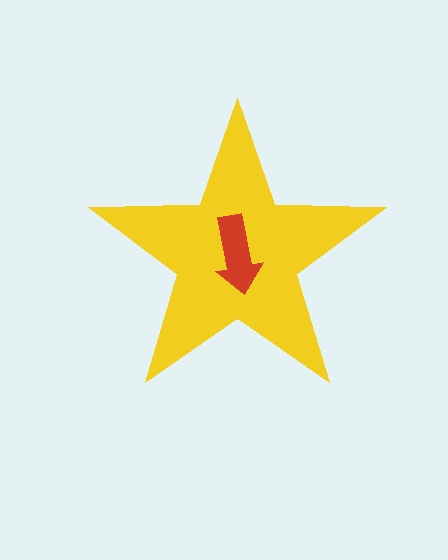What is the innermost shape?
The red arrow.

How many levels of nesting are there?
2.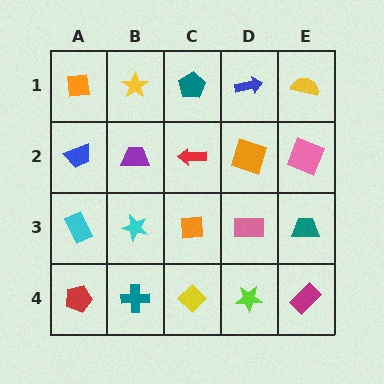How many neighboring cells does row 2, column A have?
3.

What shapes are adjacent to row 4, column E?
A teal trapezoid (row 3, column E), a lime star (row 4, column D).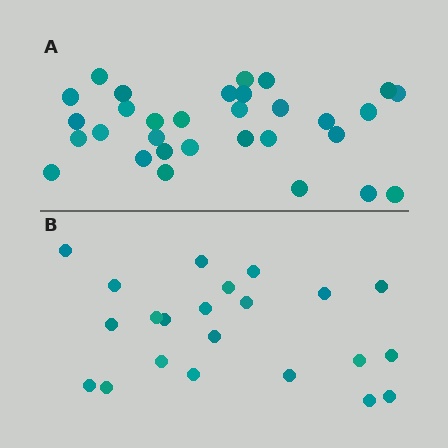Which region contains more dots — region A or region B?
Region A (the top region) has more dots.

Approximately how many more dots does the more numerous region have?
Region A has roughly 8 or so more dots than region B.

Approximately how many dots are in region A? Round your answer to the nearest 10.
About 30 dots. (The exact count is 31, which rounds to 30.)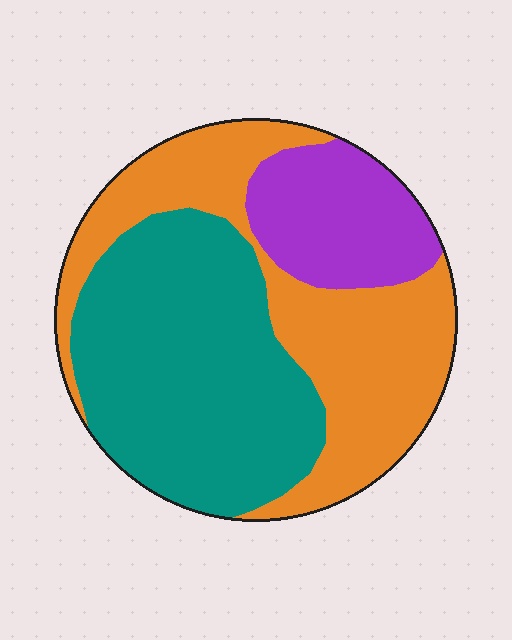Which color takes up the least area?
Purple, at roughly 15%.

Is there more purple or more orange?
Orange.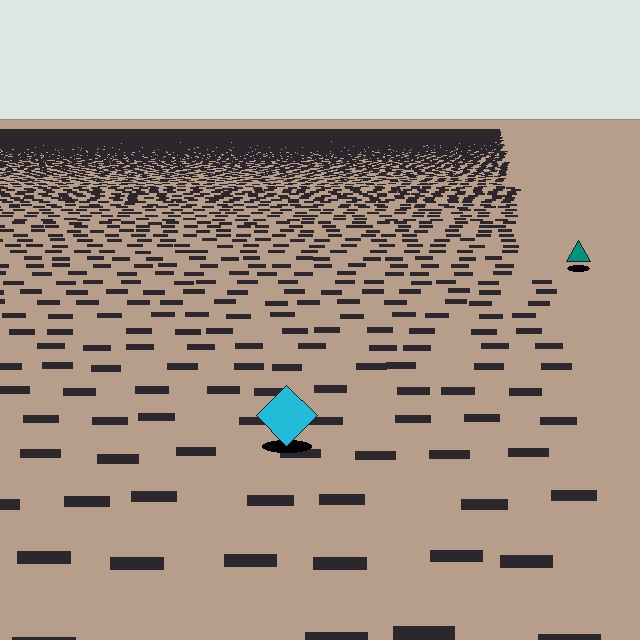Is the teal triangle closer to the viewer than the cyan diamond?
No. The cyan diamond is closer — you can tell from the texture gradient: the ground texture is coarser near it.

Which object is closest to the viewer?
The cyan diamond is closest. The texture marks near it are larger and more spread out.